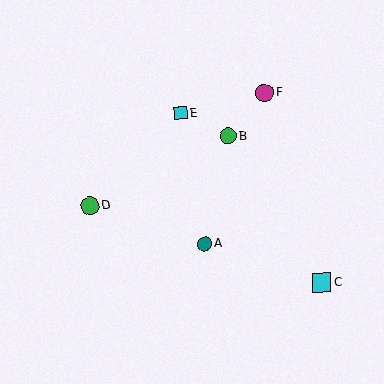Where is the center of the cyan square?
The center of the cyan square is at (322, 283).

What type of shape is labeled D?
Shape D is a green circle.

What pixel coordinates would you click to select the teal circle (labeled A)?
Click at (204, 244) to select the teal circle A.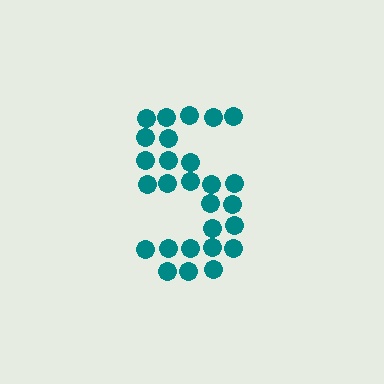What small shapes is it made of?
It is made of small circles.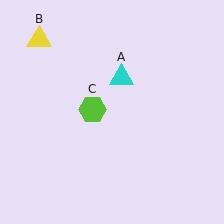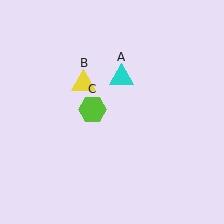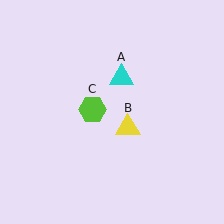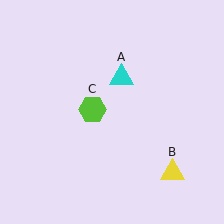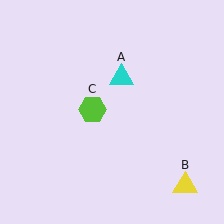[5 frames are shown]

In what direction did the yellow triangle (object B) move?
The yellow triangle (object B) moved down and to the right.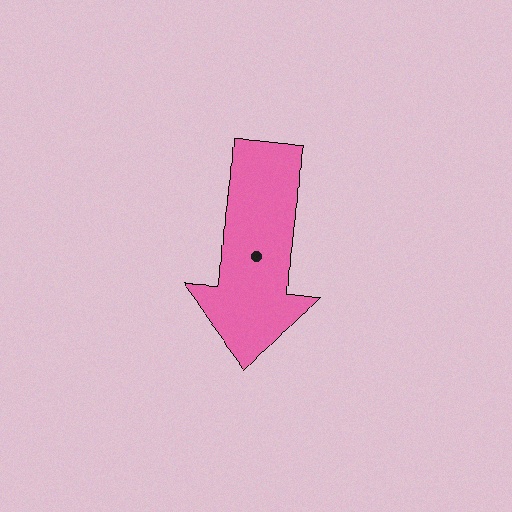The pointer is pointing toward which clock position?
Roughly 6 o'clock.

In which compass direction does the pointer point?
South.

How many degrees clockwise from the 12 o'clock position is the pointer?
Approximately 183 degrees.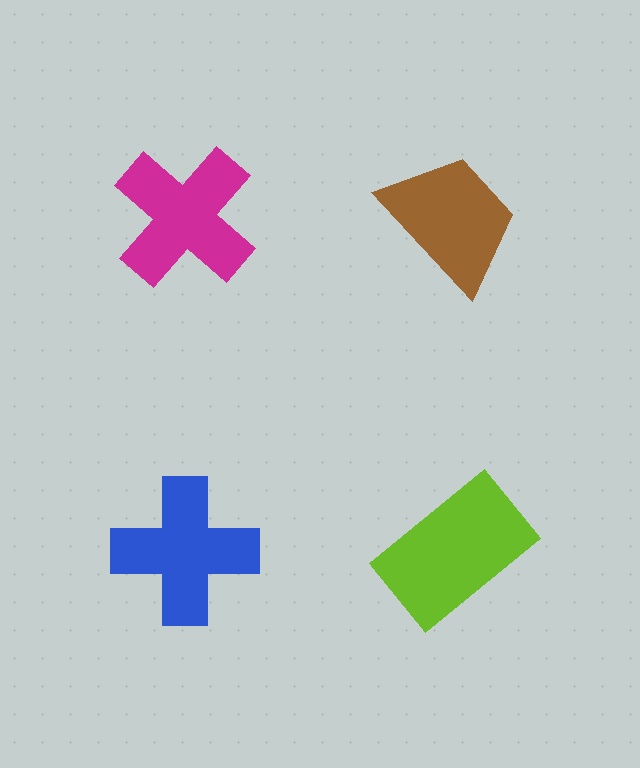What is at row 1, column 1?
A magenta cross.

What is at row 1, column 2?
A brown trapezoid.